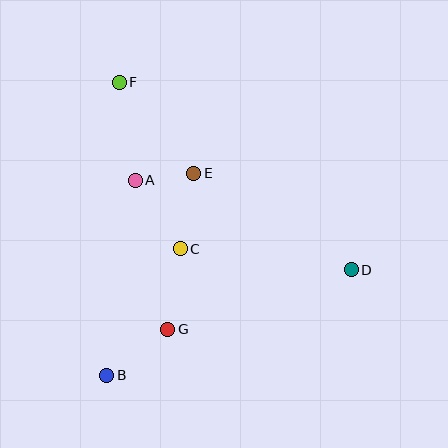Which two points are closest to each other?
Points A and E are closest to each other.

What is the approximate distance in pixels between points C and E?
The distance between C and E is approximately 76 pixels.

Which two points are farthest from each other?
Points D and F are farthest from each other.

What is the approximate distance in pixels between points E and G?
The distance between E and G is approximately 158 pixels.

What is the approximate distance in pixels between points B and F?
The distance between B and F is approximately 293 pixels.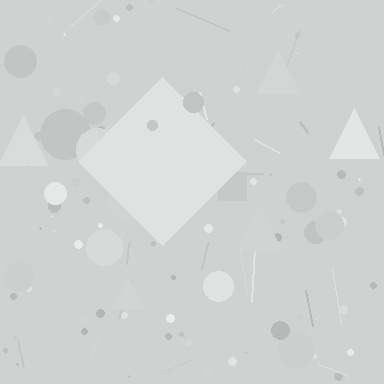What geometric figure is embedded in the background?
A diamond is embedded in the background.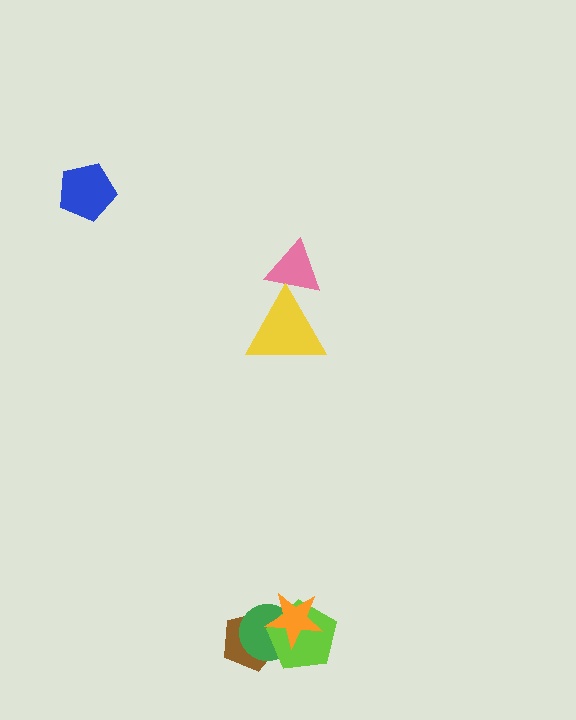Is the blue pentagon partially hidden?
No, no other shape covers it.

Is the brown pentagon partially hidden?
Yes, it is partially covered by another shape.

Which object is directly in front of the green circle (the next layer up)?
The lime pentagon is directly in front of the green circle.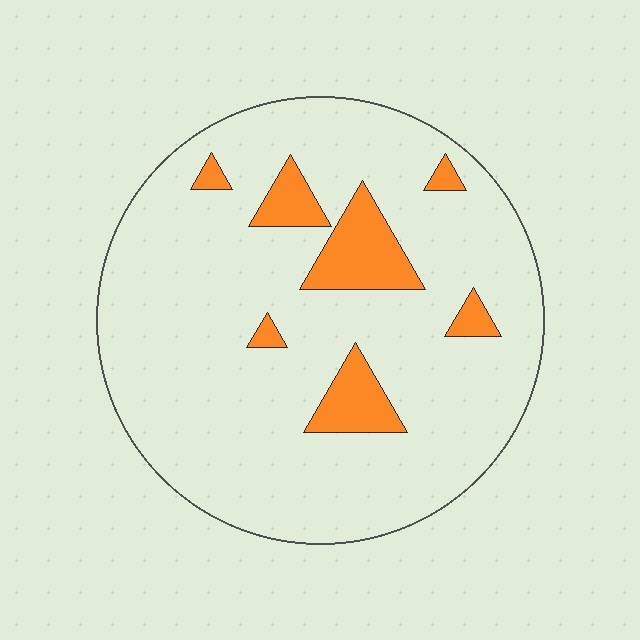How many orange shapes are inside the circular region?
7.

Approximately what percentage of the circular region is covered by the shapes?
Approximately 10%.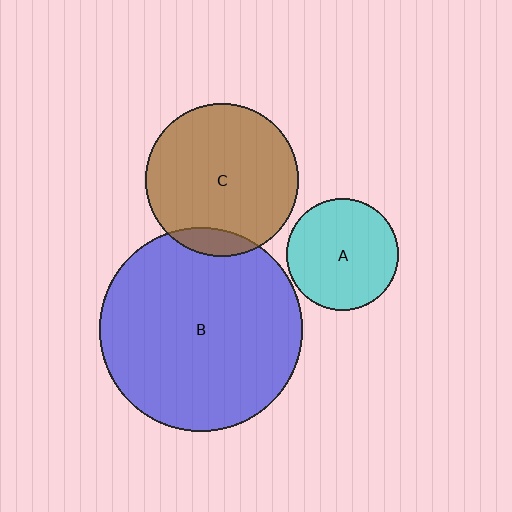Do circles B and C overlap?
Yes.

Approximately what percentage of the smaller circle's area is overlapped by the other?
Approximately 10%.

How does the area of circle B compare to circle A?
Approximately 3.3 times.